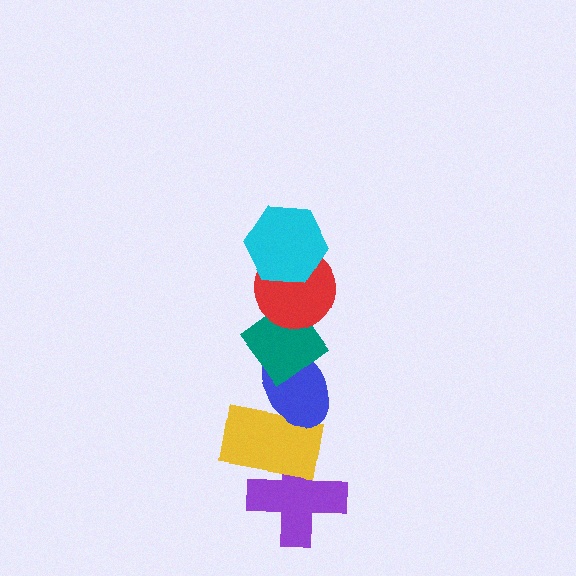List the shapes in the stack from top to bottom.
From top to bottom: the cyan hexagon, the red circle, the teal diamond, the blue ellipse, the yellow rectangle, the purple cross.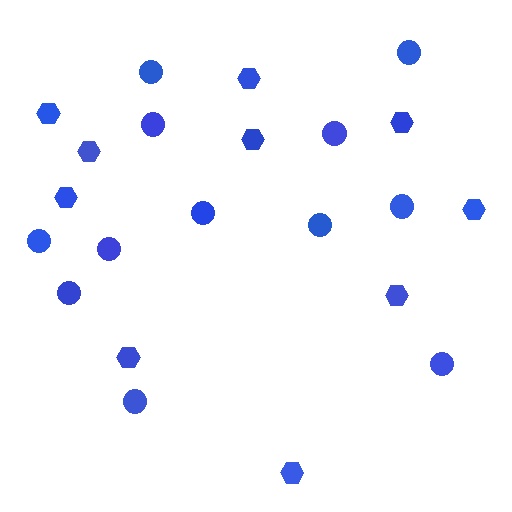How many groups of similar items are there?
There are 2 groups: one group of circles (12) and one group of hexagons (10).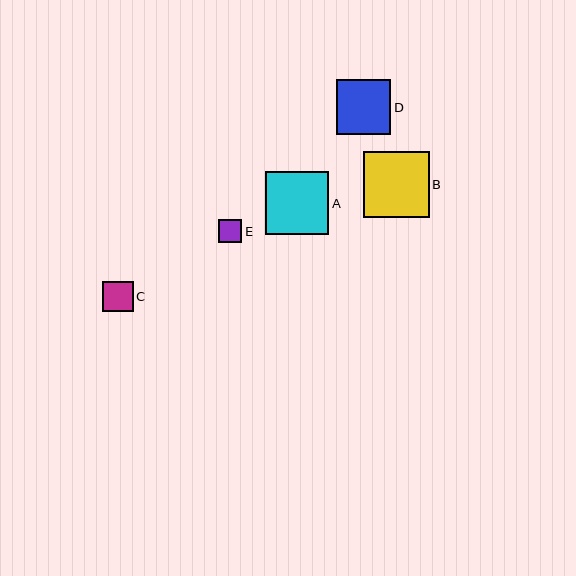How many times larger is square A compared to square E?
Square A is approximately 2.7 times the size of square E.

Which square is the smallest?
Square E is the smallest with a size of approximately 24 pixels.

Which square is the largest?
Square B is the largest with a size of approximately 66 pixels.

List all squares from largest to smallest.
From largest to smallest: B, A, D, C, E.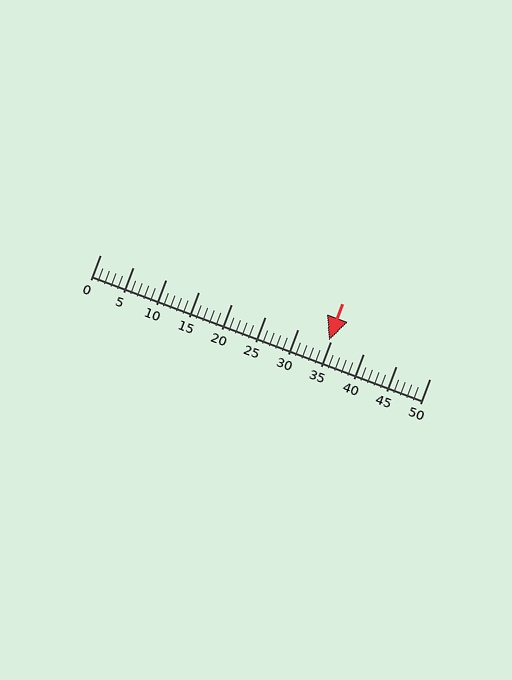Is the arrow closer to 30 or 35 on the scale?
The arrow is closer to 35.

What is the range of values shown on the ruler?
The ruler shows values from 0 to 50.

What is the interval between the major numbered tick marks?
The major tick marks are spaced 5 units apart.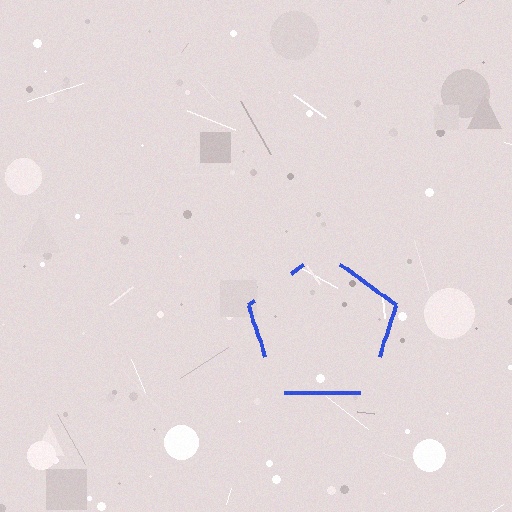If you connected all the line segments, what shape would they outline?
They would outline a pentagon.